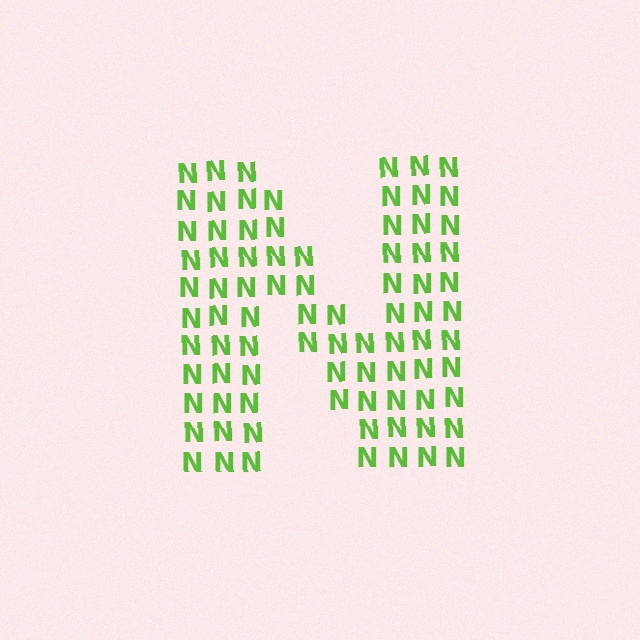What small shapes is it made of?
It is made of small letter N's.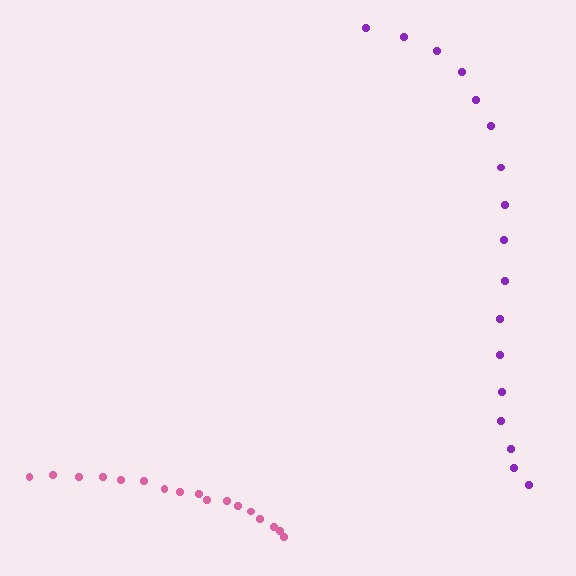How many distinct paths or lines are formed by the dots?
There are 2 distinct paths.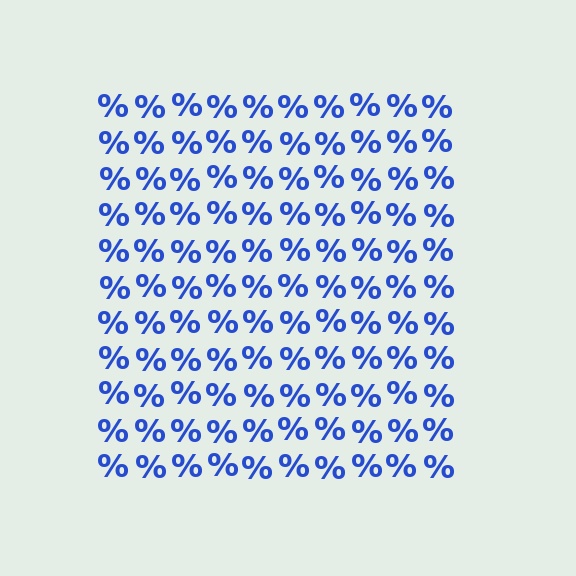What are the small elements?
The small elements are percent signs.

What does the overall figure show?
The overall figure shows a square.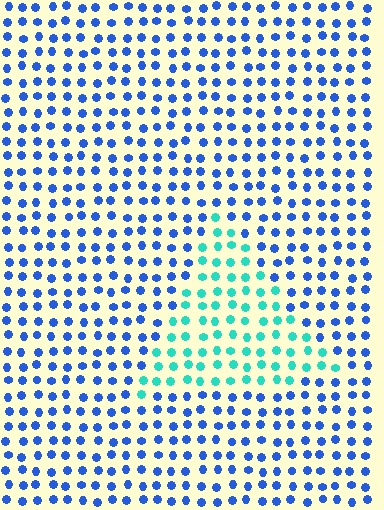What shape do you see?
I see a triangle.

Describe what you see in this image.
The image is filled with small blue elements in a uniform arrangement. A triangle-shaped region is visible where the elements are tinted to a slightly different hue, forming a subtle color boundary.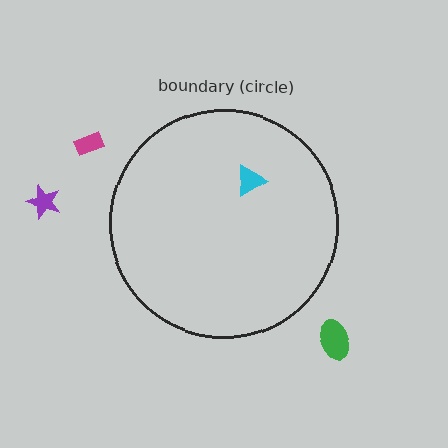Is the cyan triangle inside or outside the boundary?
Inside.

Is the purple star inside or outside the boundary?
Outside.